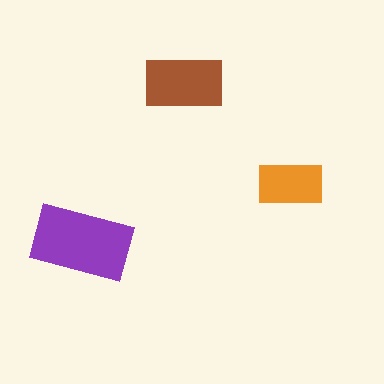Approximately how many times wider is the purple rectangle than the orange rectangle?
About 1.5 times wider.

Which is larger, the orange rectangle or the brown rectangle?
The brown one.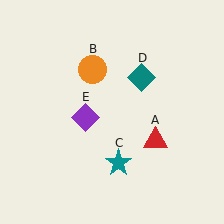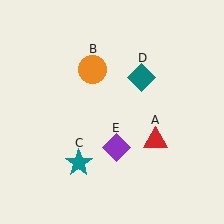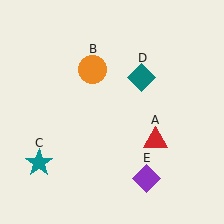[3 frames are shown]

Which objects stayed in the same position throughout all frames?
Red triangle (object A) and orange circle (object B) and teal diamond (object D) remained stationary.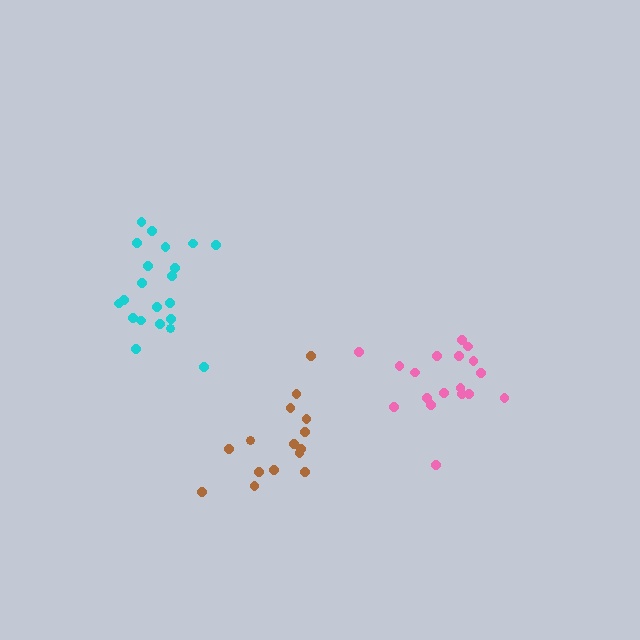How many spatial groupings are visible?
There are 3 spatial groupings.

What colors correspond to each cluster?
The clusters are colored: cyan, pink, brown.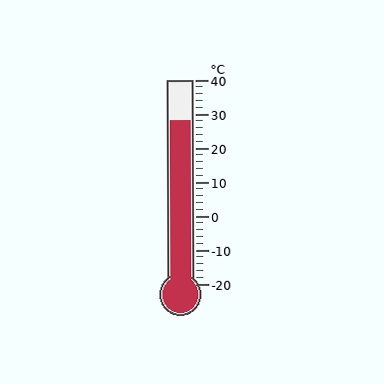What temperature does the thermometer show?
The thermometer shows approximately 28°C.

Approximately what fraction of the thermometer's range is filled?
The thermometer is filled to approximately 80% of its range.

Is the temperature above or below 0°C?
The temperature is above 0°C.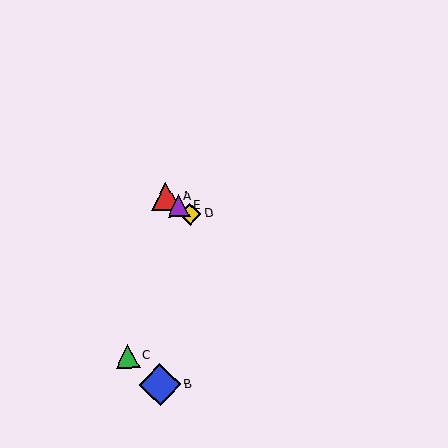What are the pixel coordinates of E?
Object E is at (179, 206).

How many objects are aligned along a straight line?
3 objects (A, D, E) are aligned along a straight line.